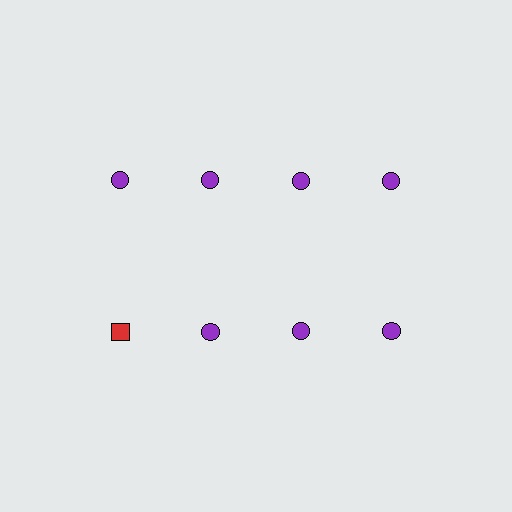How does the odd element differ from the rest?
It differs in both color (red instead of purple) and shape (square instead of circle).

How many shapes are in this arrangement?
There are 8 shapes arranged in a grid pattern.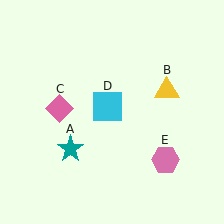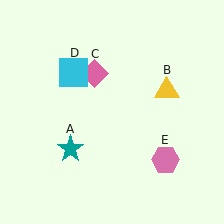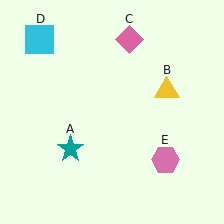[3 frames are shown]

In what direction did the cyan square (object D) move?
The cyan square (object D) moved up and to the left.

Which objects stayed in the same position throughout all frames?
Teal star (object A) and yellow triangle (object B) and pink hexagon (object E) remained stationary.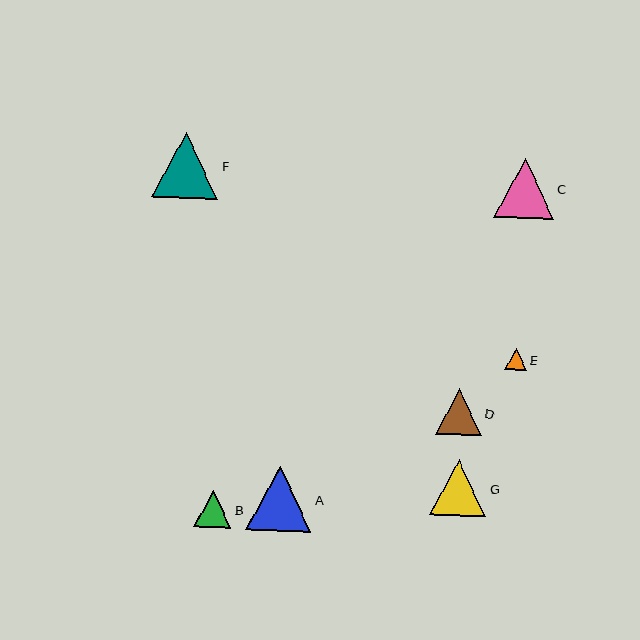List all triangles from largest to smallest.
From largest to smallest: F, A, C, G, D, B, E.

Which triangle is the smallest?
Triangle E is the smallest with a size of approximately 21 pixels.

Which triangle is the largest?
Triangle F is the largest with a size of approximately 66 pixels.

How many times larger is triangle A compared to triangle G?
Triangle A is approximately 1.2 times the size of triangle G.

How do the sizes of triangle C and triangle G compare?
Triangle C and triangle G are approximately the same size.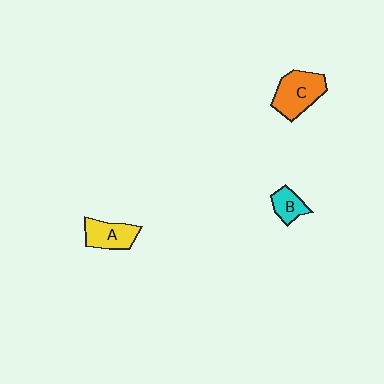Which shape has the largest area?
Shape C (orange).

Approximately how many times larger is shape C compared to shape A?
Approximately 1.3 times.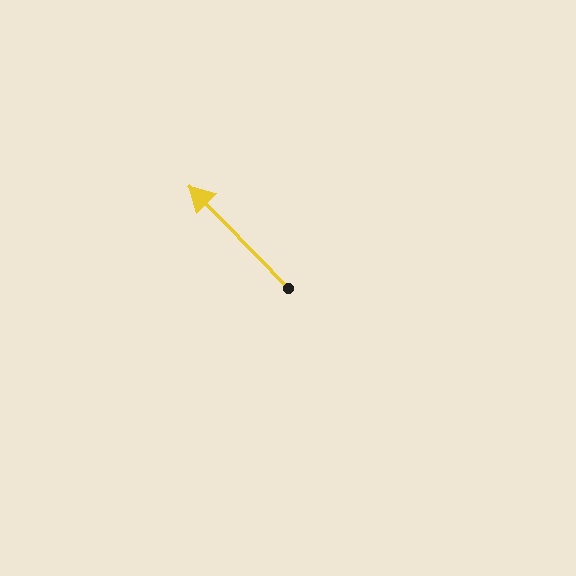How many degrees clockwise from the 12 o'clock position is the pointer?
Approximately 316 degrees.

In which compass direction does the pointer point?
Northwest.